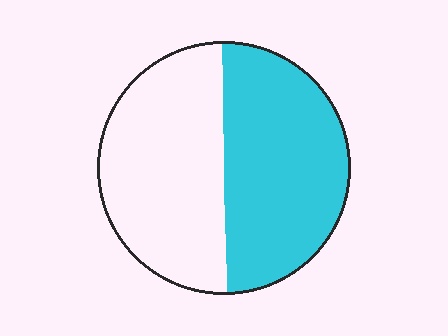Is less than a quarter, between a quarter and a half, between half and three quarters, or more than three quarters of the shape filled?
Between a quarter and a half.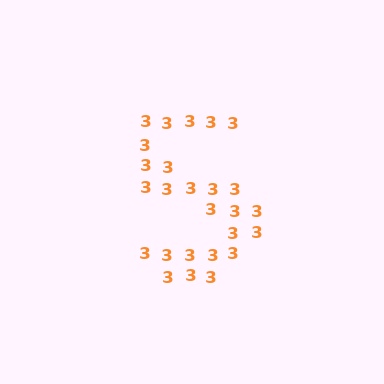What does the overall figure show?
The overall figure shows the letter S.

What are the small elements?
The small elements are digit 3's.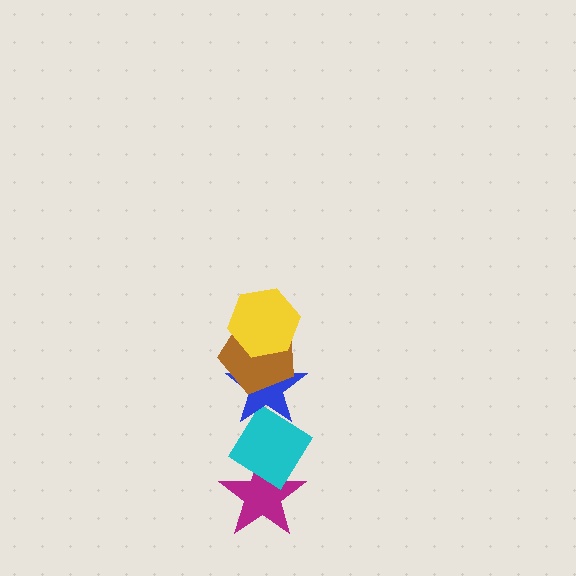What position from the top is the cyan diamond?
The cyan diamond is 4th from the top.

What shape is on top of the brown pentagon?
The yellow hexagon is on top of the brown pentagon.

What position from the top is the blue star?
The blue star is 3rd from the top.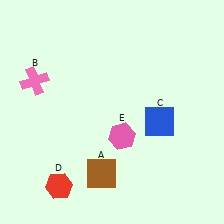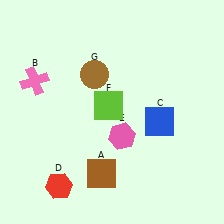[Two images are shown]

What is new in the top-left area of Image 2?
A brown circle (G) was added in the top-left area of Image 2.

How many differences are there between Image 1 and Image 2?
There are 2 differences between the two images.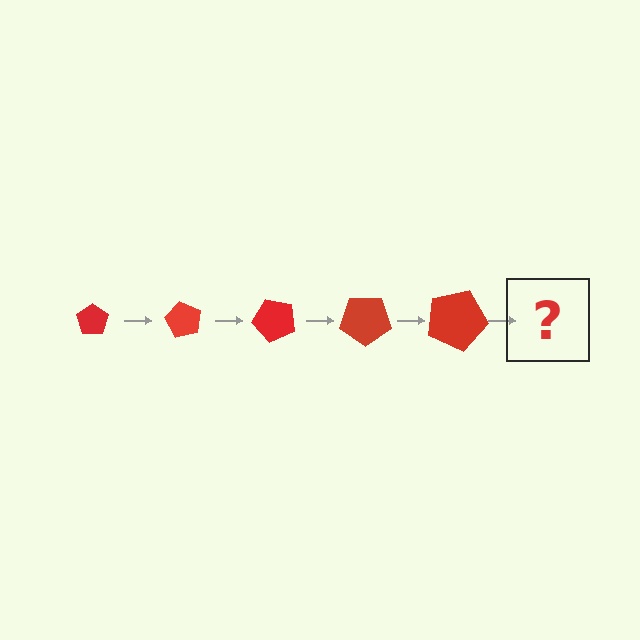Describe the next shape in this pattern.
It should be a pentagon, larger than the previous one and rotated 300 degrees from the start.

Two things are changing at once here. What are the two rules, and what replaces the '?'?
The two rules are that the pentagon grows larger each step and it rotates 60 degrees each step. The '?' should be a pentagon, larger than the previous one and rotated 300 degrees from the start.